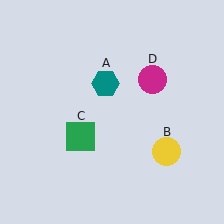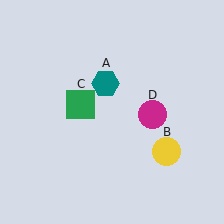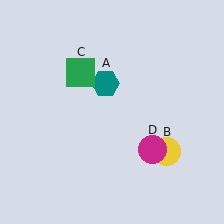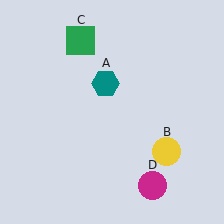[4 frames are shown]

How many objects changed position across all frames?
2 objects changed position: green square (object C), magenta circle (object D).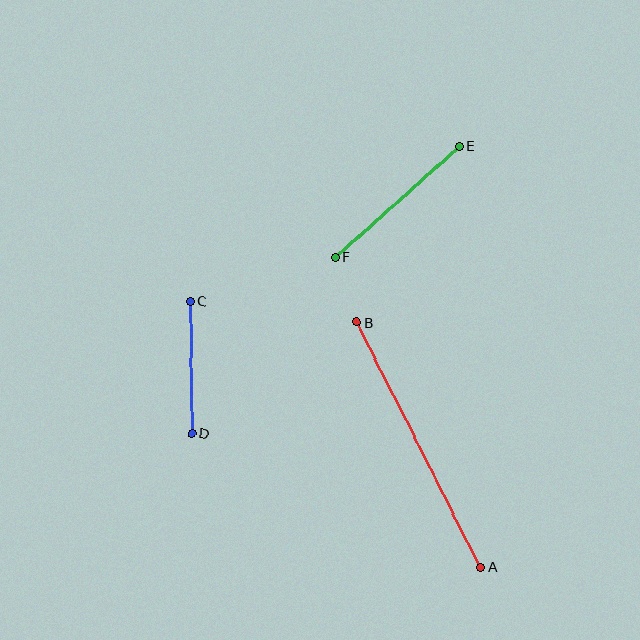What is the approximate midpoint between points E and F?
The midpoint is at approximately (397, 202) pixels.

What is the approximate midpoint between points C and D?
The midpoint is at approximately (191, 368) pixels.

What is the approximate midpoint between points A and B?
The midpoint is at approximately (419, 445) pixels.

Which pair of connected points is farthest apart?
Points A and B are farthest apart.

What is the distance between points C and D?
The distance is approximately 132 pixels.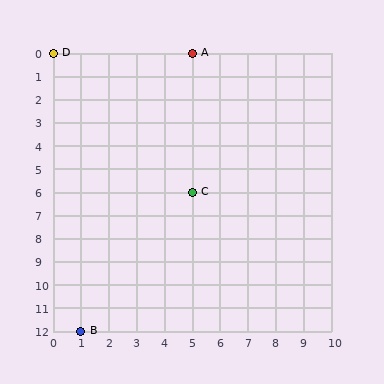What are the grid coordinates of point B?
Point B is at grid coordinates (1, 12).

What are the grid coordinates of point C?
Point C is at grid coordinates (5, 6).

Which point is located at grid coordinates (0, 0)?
Point D is at (0, 0).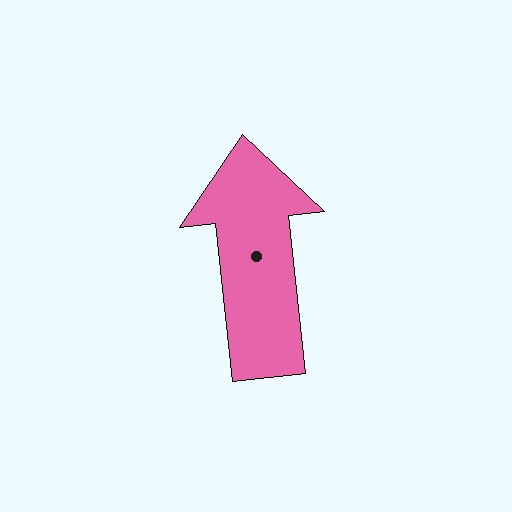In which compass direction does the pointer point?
North.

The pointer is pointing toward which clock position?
Roughly 12 o'clock.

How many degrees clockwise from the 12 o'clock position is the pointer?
Approximately 354 degrees.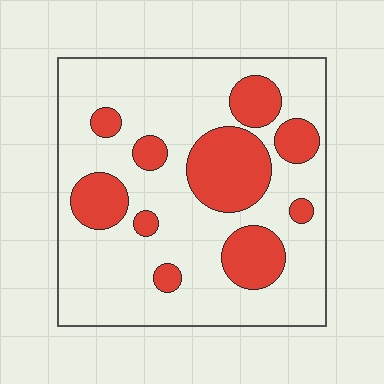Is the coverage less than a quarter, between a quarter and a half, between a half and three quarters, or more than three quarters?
Between a quarter and a half.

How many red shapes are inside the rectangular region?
10.